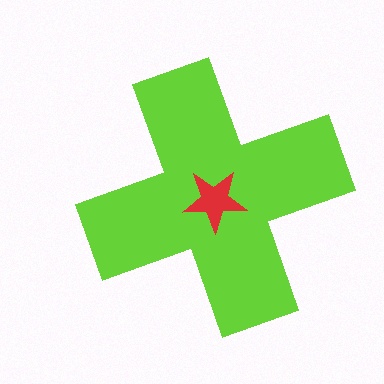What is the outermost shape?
The lime cross.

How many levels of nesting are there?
2.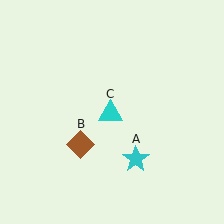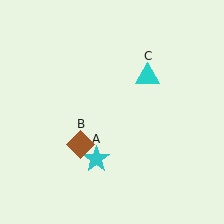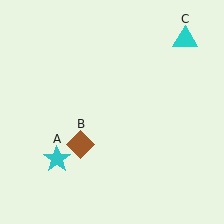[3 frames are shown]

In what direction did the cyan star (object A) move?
The cyan star (object A) moved left.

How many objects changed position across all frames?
2 objects changed position: cyan star (object A), cyan triangle (object C).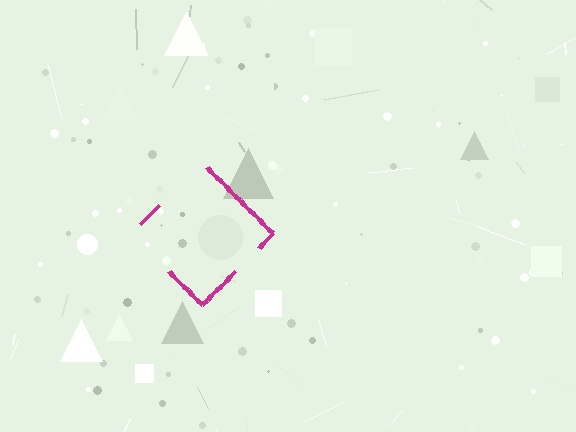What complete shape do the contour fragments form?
The contour fragments form a diamond.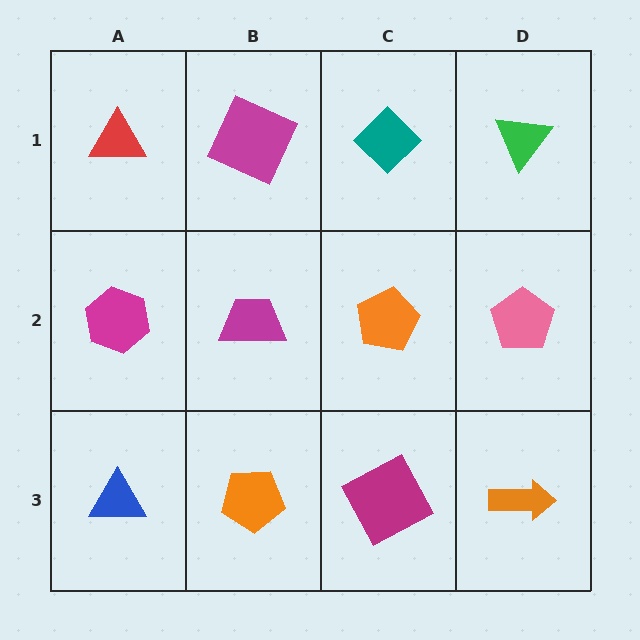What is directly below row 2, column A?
A blue triangle.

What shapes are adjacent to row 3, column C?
An orange pentagon (row 2, column C), an orange pentagon (row 3, column B), an orange arrow (row 3, column D).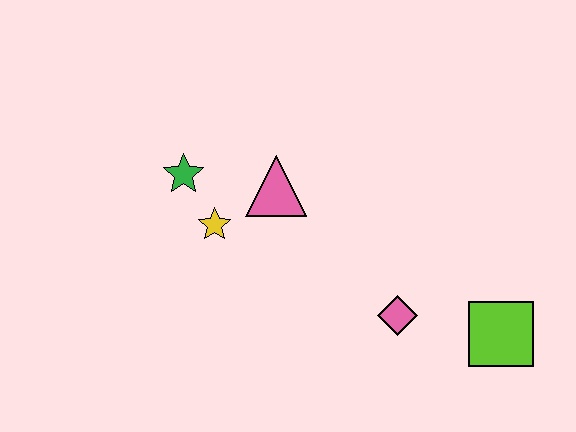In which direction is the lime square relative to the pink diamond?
The lime square is to the right of the pink diamond.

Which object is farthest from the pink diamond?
The green star is farthest from the pink diamond.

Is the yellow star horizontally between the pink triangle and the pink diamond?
No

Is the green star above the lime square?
Yes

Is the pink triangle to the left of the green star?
No